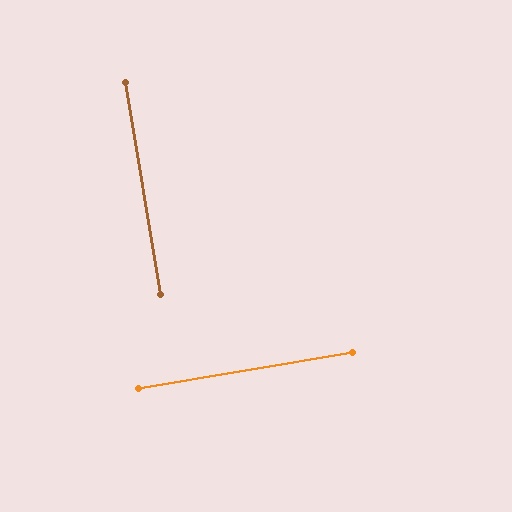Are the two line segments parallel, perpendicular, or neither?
Perpendicular — they meet at approximately 90°.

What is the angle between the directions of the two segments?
Approximately 90 degrees.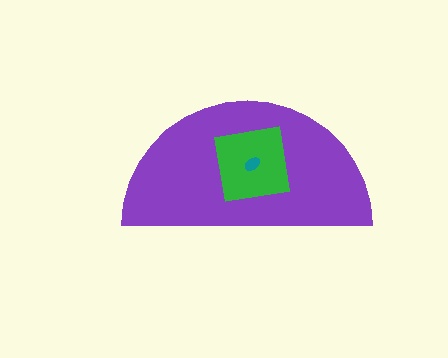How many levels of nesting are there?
3.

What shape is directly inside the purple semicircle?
The green square.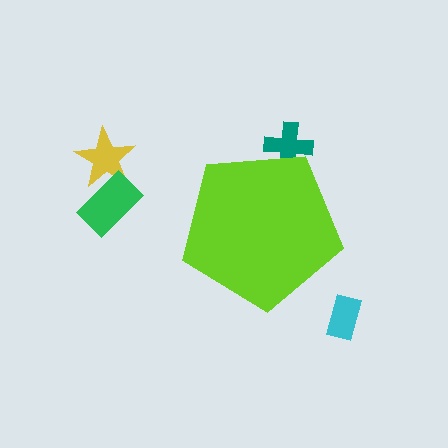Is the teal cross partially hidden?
Yes, the teal cross is partially hidden behind the lime pentagon.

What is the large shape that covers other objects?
A lime pentagon.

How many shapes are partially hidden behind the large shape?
1 shape is partially hidden.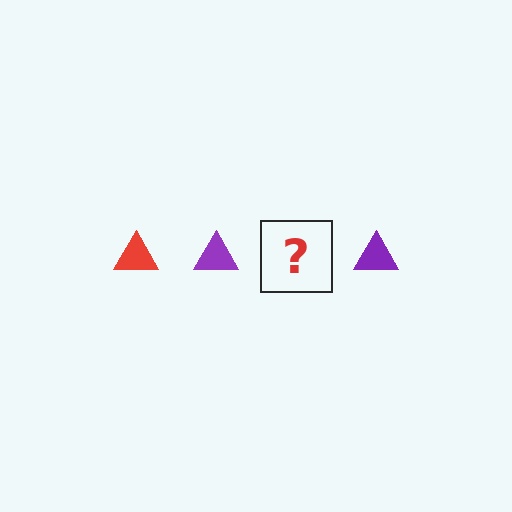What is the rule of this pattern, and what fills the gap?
The rule is that the pattern cycles through red, purple triangles. The gap should be filled with a red triangle.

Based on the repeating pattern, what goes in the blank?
The blank should be a red triangle.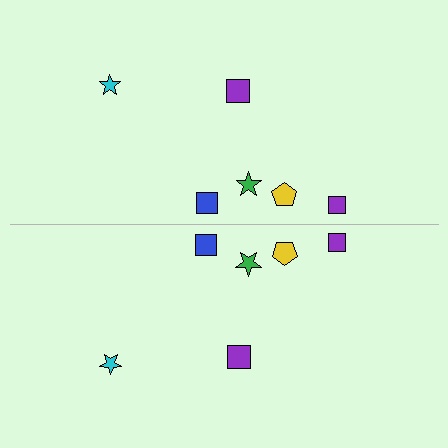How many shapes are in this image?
There are 12 shapes in this image.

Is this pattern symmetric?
Yes, this pattern has bilateral (reflection) symmetry.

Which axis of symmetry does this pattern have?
The pattern has a horizontal axis of symmetry running through the center of the image.